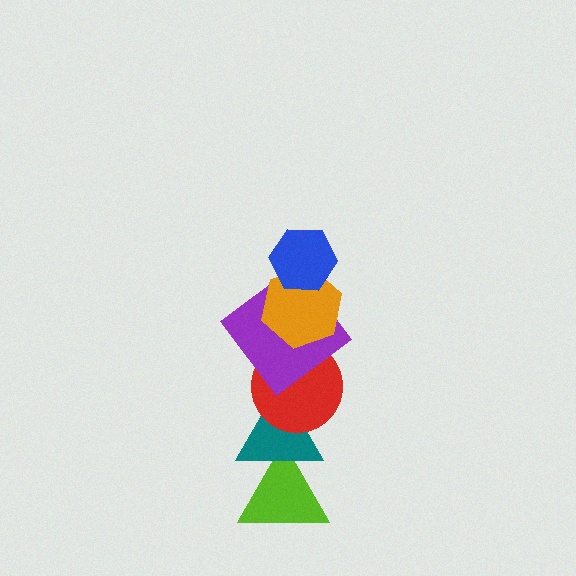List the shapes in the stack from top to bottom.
From top to bottom: the blue hexagon, the orange hexagon, the purple diamond, the red circle, the teal triangle, the lime triangle.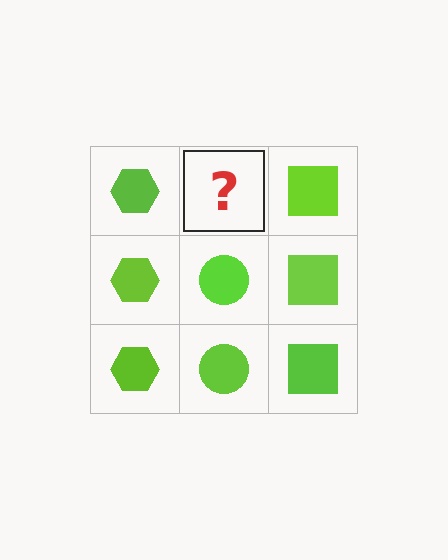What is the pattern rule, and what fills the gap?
The rule is that each column has a consistent shape. The gap should be filled with a lime circle.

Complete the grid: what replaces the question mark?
The question mark should be replaced with a lime circle.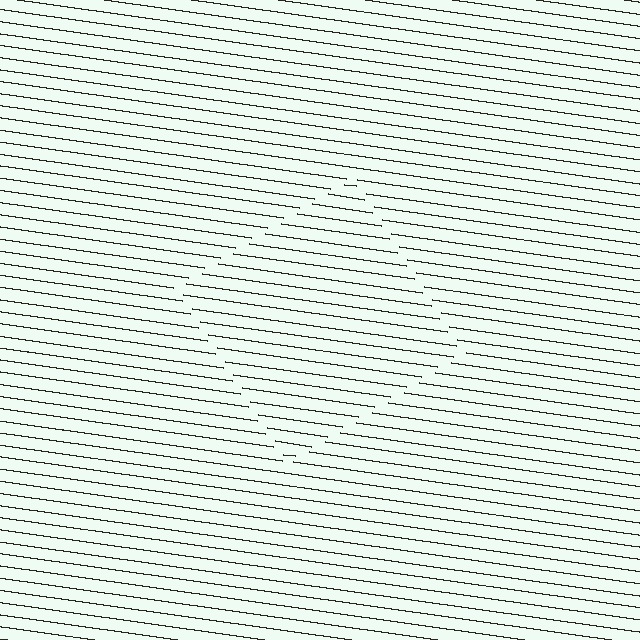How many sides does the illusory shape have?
4 sides — the line-ends trace a square.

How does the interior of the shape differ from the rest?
The interior of the shape contains the same grating, shifted by half a period — the contour is defined by the phase discontinuity where line-ends from the inner and outer gratings abut.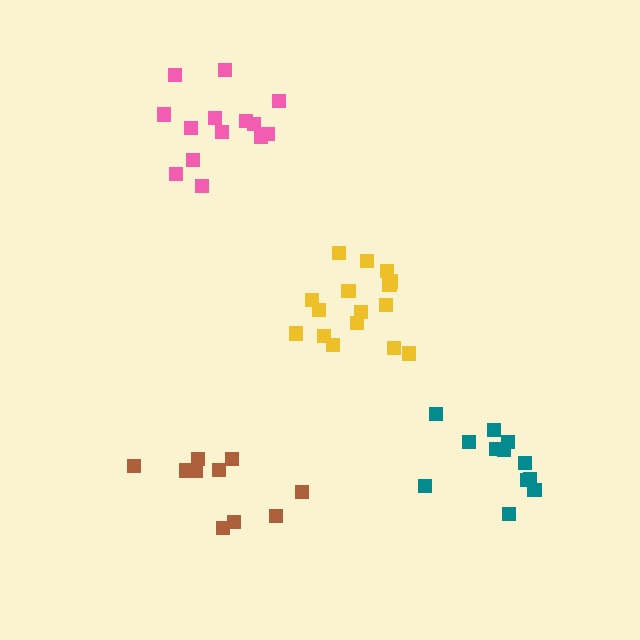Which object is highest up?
The pink cluster is topmost.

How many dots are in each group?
Group 1: 14 dots, Group 2: 10 dots, Group 3: 12 dots, Group 4: 16 dots (52 total).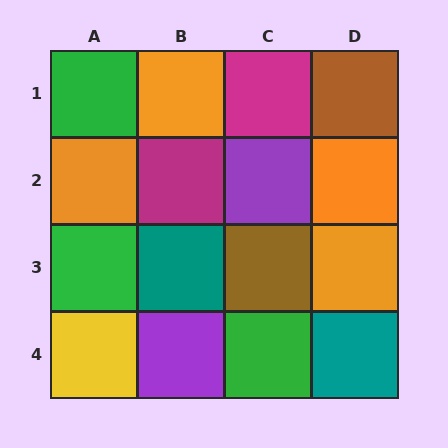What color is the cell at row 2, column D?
Orange.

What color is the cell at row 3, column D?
Orange.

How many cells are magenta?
2 cells are magenta.